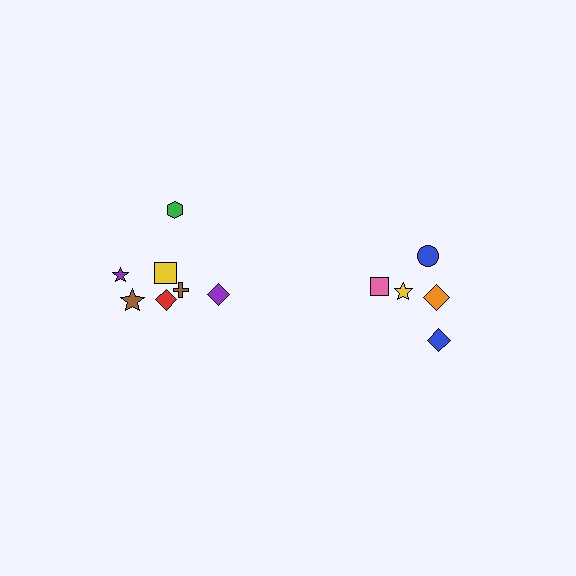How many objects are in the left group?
There are 7 objects.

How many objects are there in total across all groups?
There are 12 objects.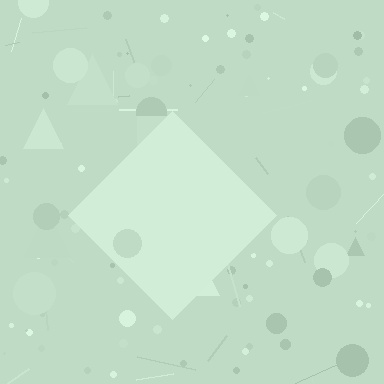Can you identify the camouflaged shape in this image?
The camouflaged shape is a diamond.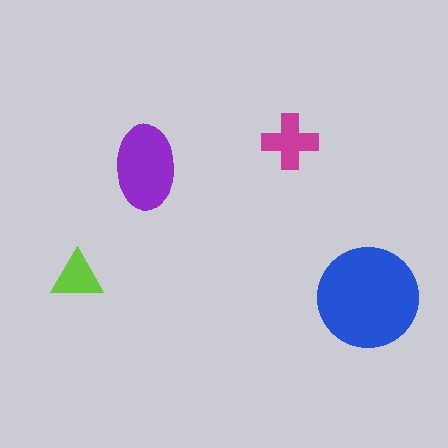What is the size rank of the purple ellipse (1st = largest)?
2nd.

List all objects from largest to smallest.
The blue circle, the purple ellipse, the magenta cross, the lime triangle.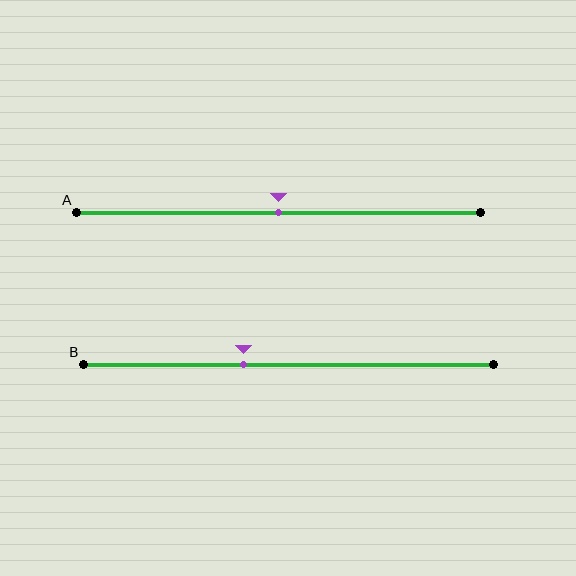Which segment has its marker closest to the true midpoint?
Segment A has its marker closest to the true midpoint.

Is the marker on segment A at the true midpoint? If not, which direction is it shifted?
Yes, the marker on segment A is at the true midpoint.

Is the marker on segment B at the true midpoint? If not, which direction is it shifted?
No, the marker on segment B is shifted to the left by about 11% of the segment length.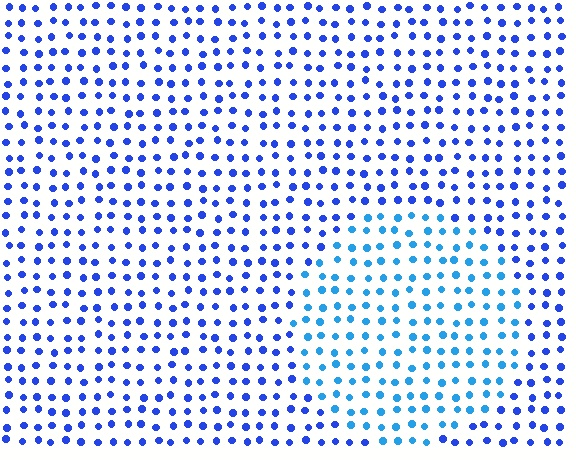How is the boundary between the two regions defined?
The boundary is defined purely by a slight shift in hue (about 29 degrees). Spacing, size, and orientation are identical on both sides.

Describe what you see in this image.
The image is filled with small blue elements in a uniform arrangement. A circle-shaped region is visible where the elements are tinted to a slightly different hue, forming a subtle color boundary.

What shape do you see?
I see a circle.